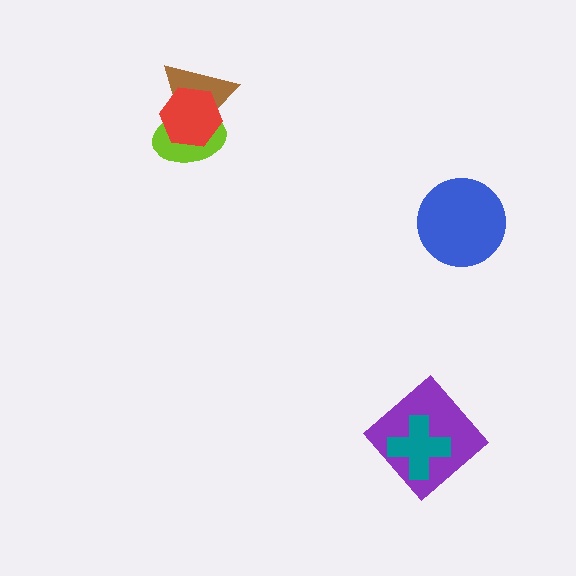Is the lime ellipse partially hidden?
Yes, it is partially covered by another shape.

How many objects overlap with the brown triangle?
2 objects overlap with the brown triangle.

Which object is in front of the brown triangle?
The red hexagon is in front of the brown triangle.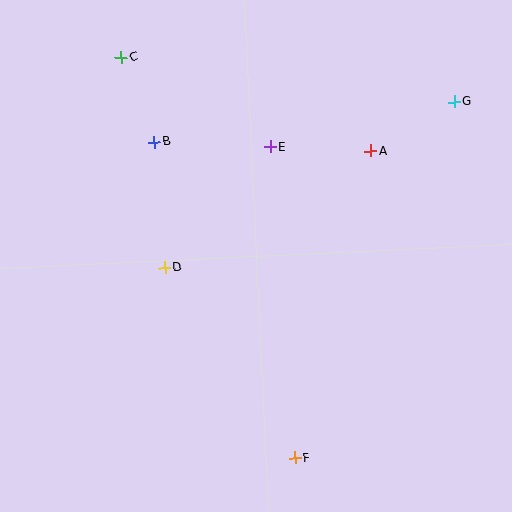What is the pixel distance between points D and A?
The distance between D and A is 237 pixels.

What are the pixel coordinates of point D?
Point D is at (165, 267).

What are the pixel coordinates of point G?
Point G is at (454, 102).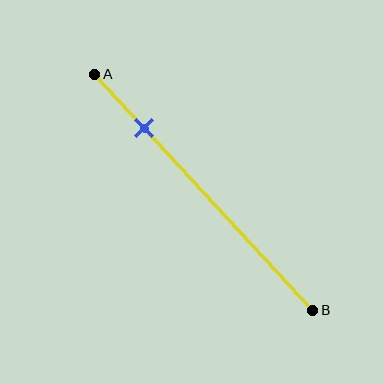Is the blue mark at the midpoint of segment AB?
No, the mark is at about 25% from A, not at the 50% midpoint.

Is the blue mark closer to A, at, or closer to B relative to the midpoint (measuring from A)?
The blue mark is closer to point A than the midpoint of segment AB.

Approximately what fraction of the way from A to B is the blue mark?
The blue mark is approximately 25% of the way from A to B.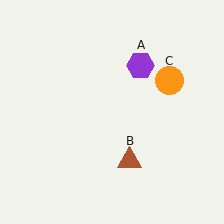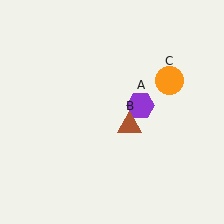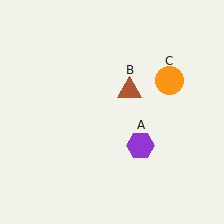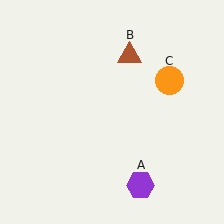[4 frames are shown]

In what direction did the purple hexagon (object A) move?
The purple hexagon (object A) moved down.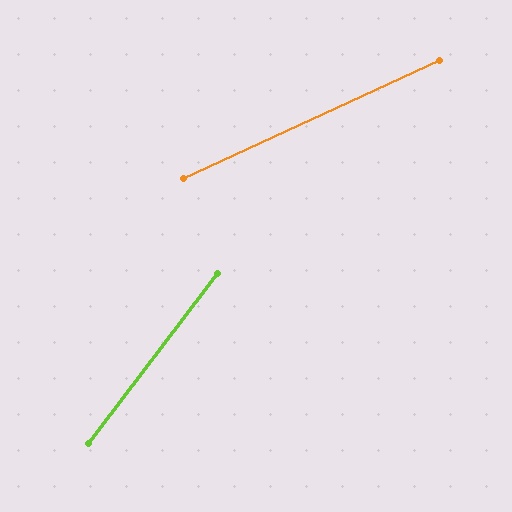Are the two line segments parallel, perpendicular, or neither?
Neither parallel nor perpendicular — they differ by about 28°.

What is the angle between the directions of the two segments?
Approximately 28 degrees.